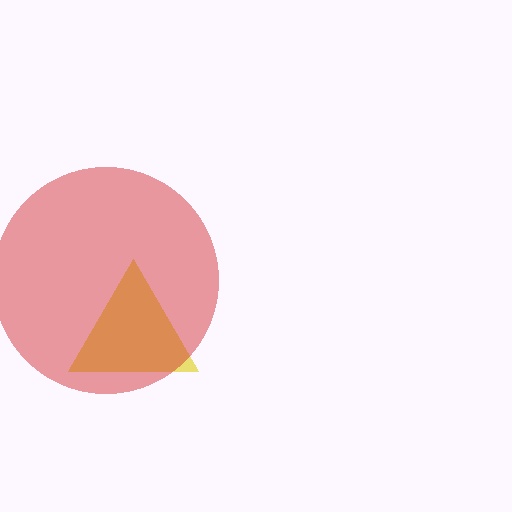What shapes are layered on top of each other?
The layered shapes are: a yellow triangle, a red circle.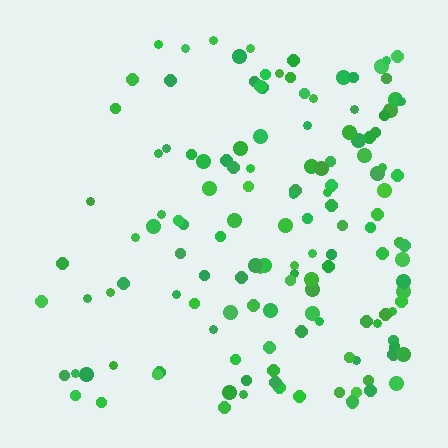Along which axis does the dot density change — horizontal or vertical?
Horizontal.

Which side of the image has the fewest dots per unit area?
The left.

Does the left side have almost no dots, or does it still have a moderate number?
Still a moderate number, just noticeably fewer than the right.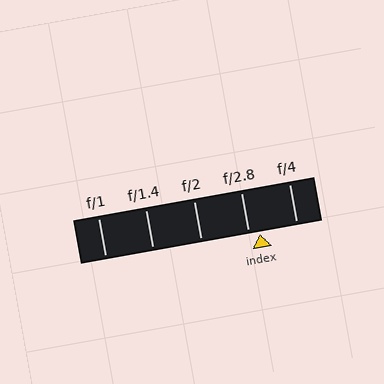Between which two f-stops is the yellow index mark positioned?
The index mark is between f/2.8 and f/4.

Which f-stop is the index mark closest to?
The index mark is closest to f/2.8.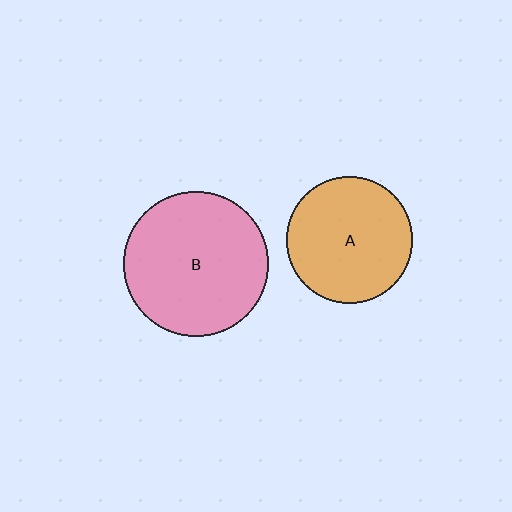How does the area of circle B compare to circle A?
Approximately 1.3 times.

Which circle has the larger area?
Circle B (pink).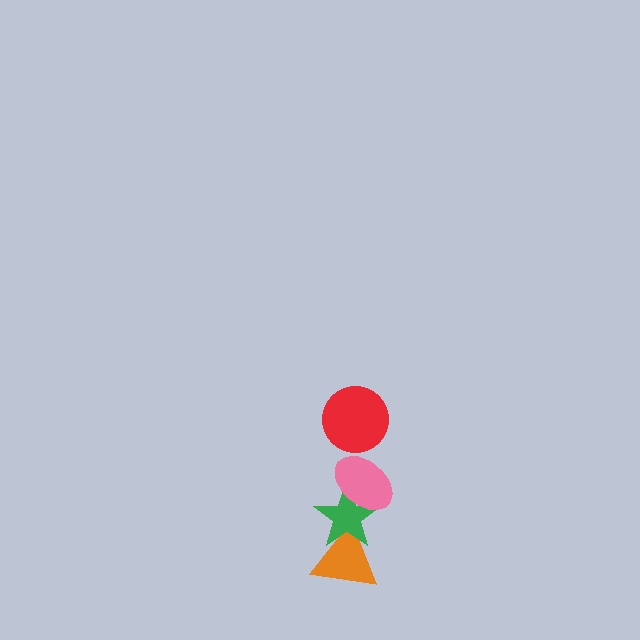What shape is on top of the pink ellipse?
The red circle is on top of the pink ellipse.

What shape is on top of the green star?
The pink ellipse is on top of the green star.